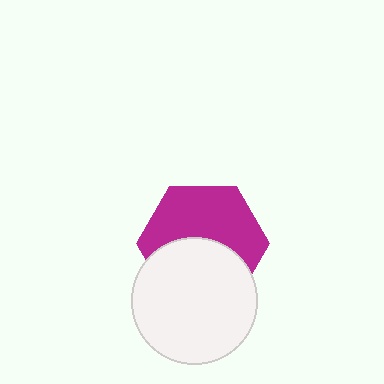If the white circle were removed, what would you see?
You would see the complete magenta hexagon.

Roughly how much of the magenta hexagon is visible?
About half of it is visible (roughly 55%).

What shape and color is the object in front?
The object in front is a white circle.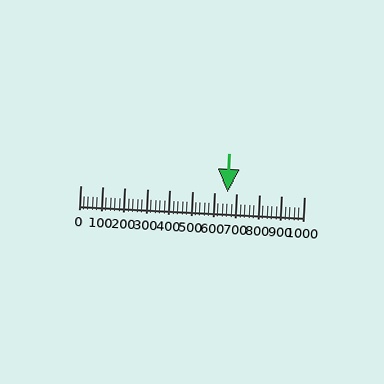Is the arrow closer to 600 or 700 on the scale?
The arrow is closer to 700.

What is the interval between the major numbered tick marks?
The major tick marks are spaced 100 units apart.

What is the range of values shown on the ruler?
The ruler shows values from 0 to 1000.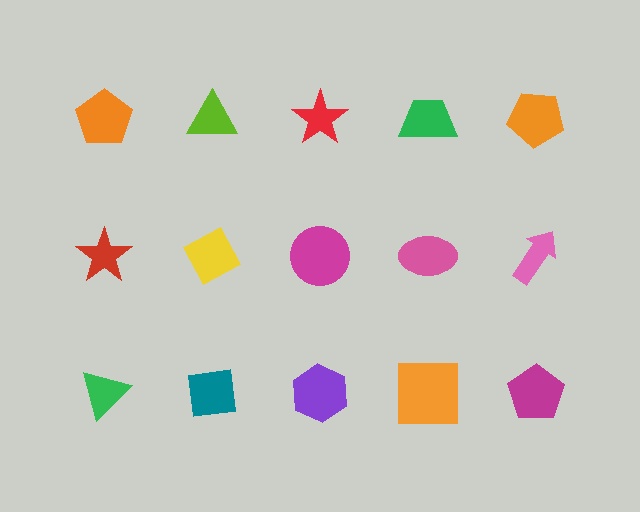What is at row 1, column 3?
A red star.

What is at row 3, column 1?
A green triangle.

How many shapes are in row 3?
5 shapes.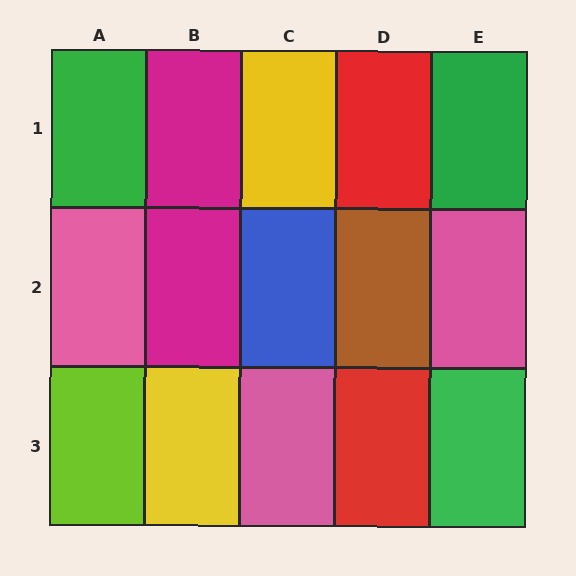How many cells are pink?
3 cells are pink.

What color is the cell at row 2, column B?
Magenta.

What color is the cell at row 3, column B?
Yellow.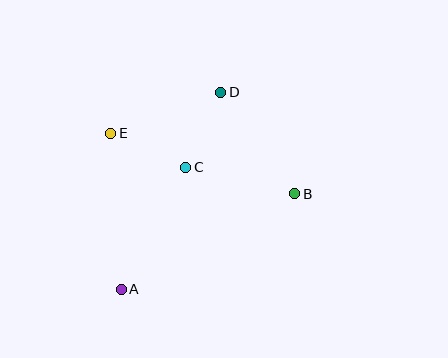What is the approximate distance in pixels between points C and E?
The distance between C and E is approximately 82 pixels.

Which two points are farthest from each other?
Points A and D are farthest from each other.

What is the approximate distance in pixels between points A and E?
The distance between A and E is approximately 156 pixels.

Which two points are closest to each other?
Points C and D are closest to each other.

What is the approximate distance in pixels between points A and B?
The distance between A and B is approximately 198 pixels.